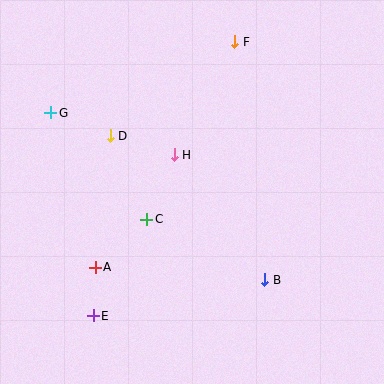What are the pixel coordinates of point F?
Point F is at (235, 42).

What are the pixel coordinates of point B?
Point B is at (265, 280).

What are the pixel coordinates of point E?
Point E is at (93, 316).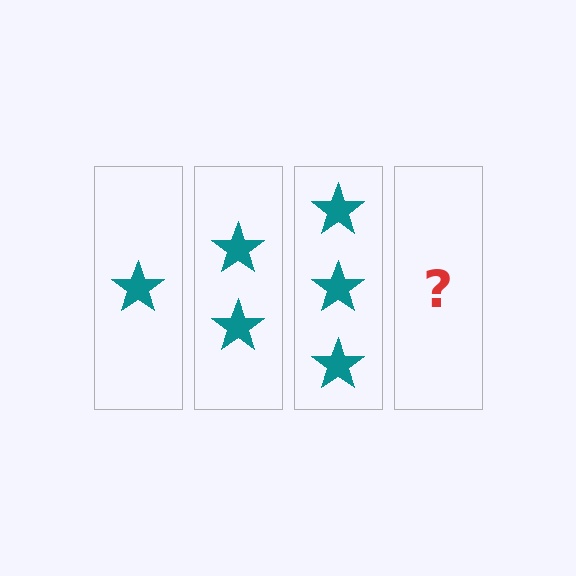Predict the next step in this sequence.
The next step is 4 stars.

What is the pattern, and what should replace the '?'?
The pattern is that each step adds one more star. The '?' should be 4 stars.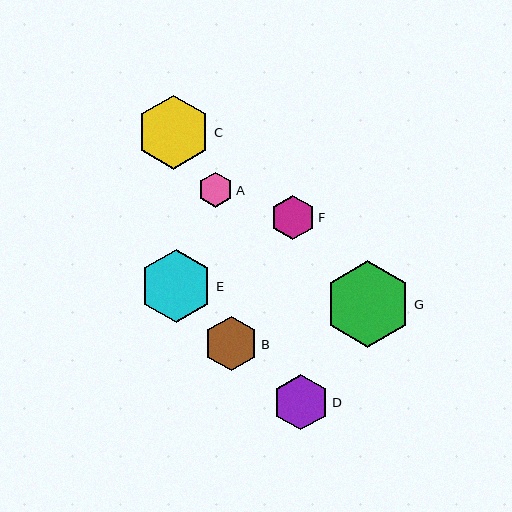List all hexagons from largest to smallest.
From largest to smallest: G, C, E, D, B, F, A.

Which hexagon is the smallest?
Hexagon A is the smallest with a size of approximately 35 pixels.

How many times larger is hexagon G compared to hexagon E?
Hexagon G is approximately 1.2 times the size of hexagon E.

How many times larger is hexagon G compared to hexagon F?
Hexagon G is approximately 1.9 times the size of hexagon F.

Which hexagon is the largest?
Hexagon G is the largest with a size of approximately 87 pixels.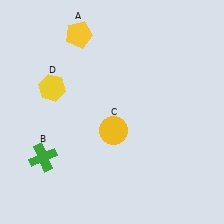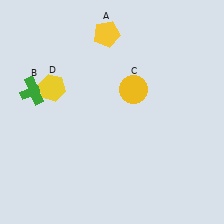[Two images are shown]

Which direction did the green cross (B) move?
The green cross (B) moved up.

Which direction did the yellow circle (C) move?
The yellow circle (C) moved up.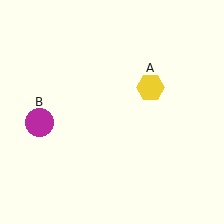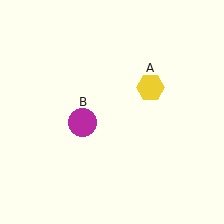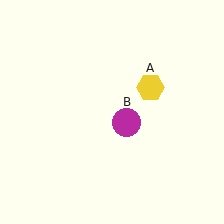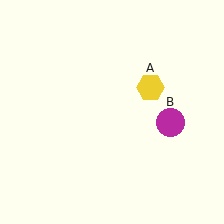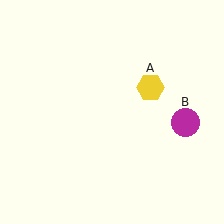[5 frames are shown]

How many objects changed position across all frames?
1 object changed position: magenta circle (object B).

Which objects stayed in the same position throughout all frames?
Yellow hexagon (object A) remained stationary.